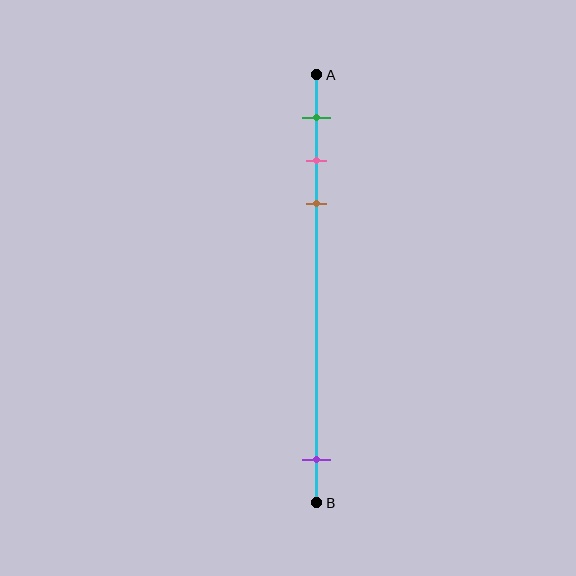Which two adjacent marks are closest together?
The pink and brown marks are the closest adjacent pair.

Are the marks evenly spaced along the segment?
No, the marks are not evenly spaced.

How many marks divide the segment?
There are 4 marks dividing the segment.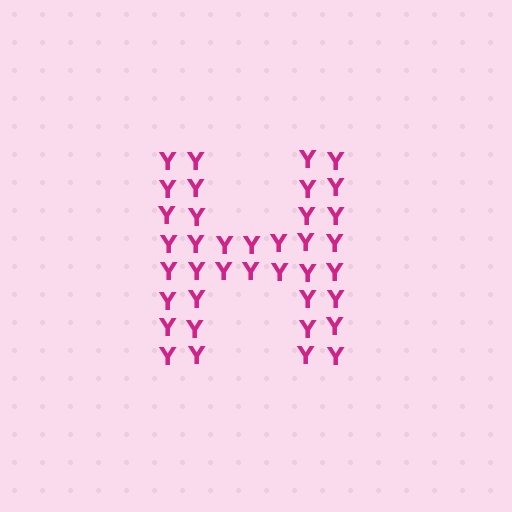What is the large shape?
The large shape is the letter H.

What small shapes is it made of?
It is made of small letter Y's.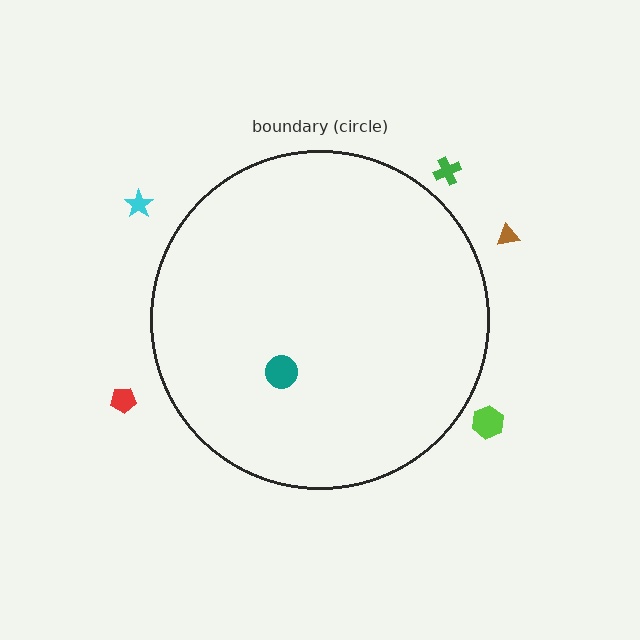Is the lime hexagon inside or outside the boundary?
Outside.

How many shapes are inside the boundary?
1 inside, 5 outside.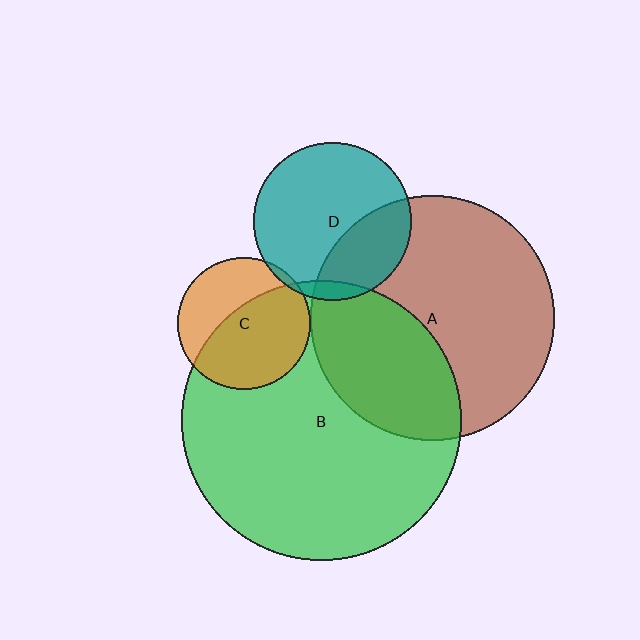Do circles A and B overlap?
Yes.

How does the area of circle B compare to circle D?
Approximately 3.1 times.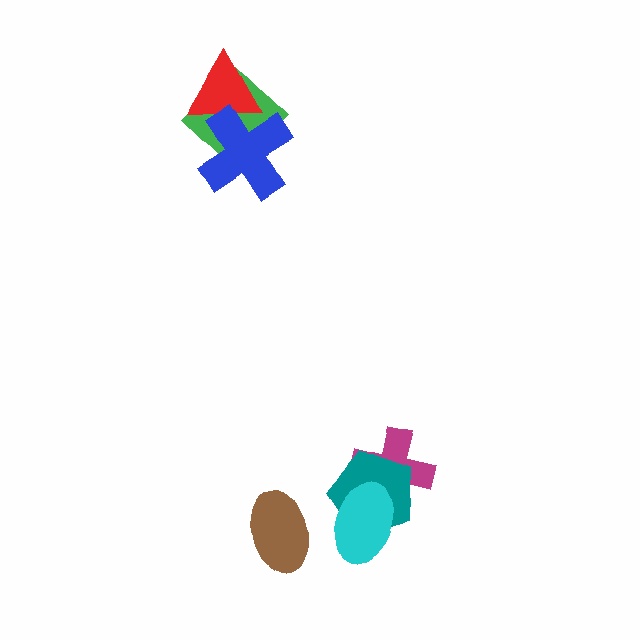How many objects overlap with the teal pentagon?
2 objects overlap with the teal pentagon.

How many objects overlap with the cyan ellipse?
2 objects overlap with the cyan ellipse.